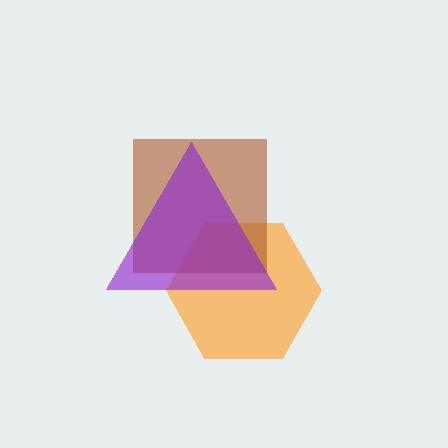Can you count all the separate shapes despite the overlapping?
Yes, there are 3 separate shapes.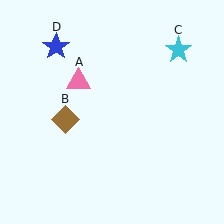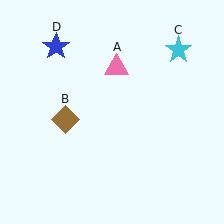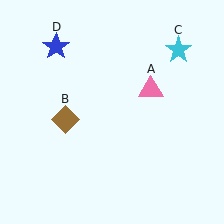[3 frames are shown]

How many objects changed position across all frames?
1 object changed position: pink triangle (object A).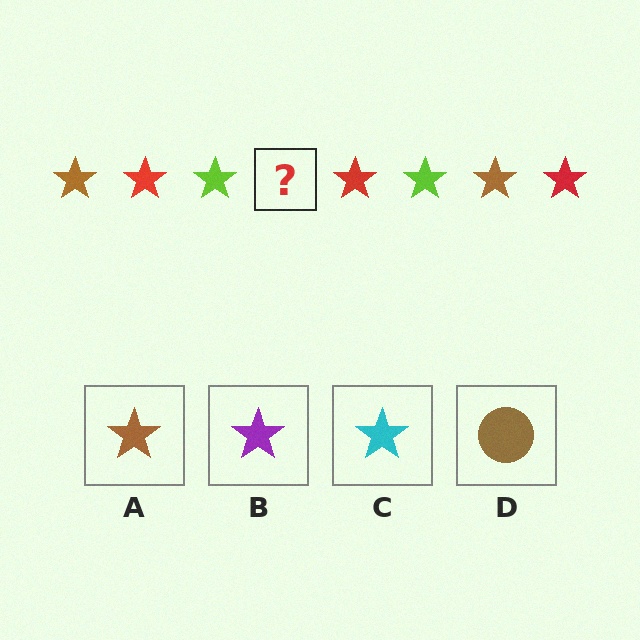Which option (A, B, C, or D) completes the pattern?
A.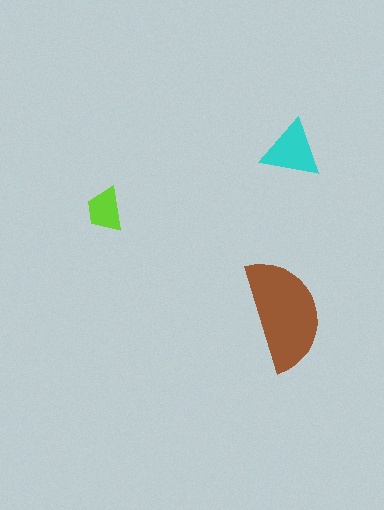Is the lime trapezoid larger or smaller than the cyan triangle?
Smaller.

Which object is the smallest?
The lime trapezoid.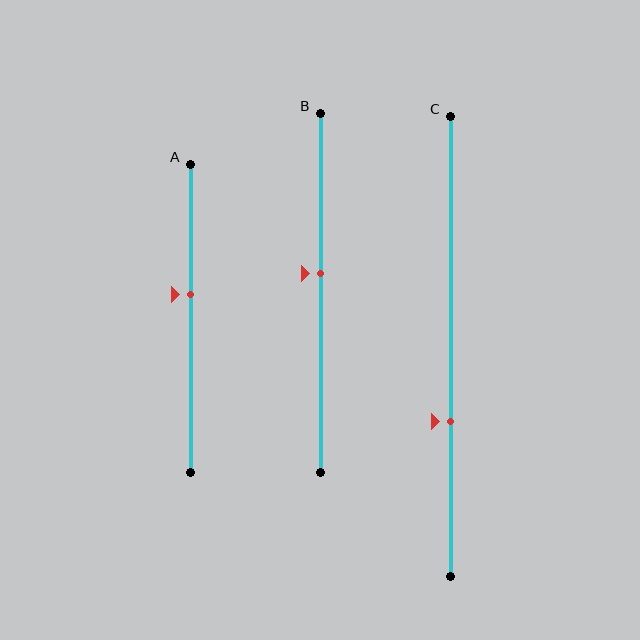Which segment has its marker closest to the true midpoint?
Segment B has its marker closest to the true midpoint.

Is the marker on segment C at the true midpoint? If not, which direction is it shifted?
No, the marker on segment C is shifted downward by about 16% of the segment length.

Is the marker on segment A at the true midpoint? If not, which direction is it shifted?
No, the marker on segment A is shifted upward by about 8% of the segment length.